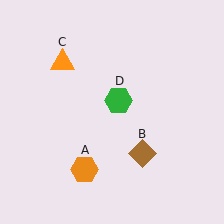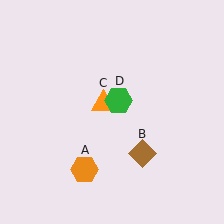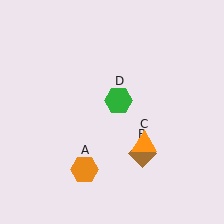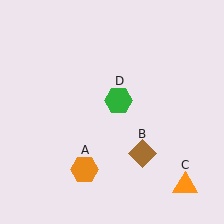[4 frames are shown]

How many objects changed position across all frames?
1 object changed position: orange triangle (object C).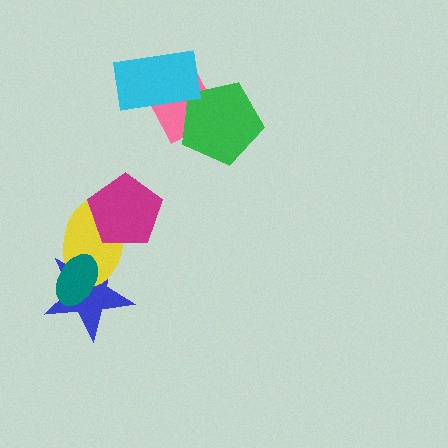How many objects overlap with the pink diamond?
2 objects overlap with the pink diamond.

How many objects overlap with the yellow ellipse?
3 objects overlap with the yellow ellipse.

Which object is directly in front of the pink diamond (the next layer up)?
The green pentagon is directly in front of the pink diamond.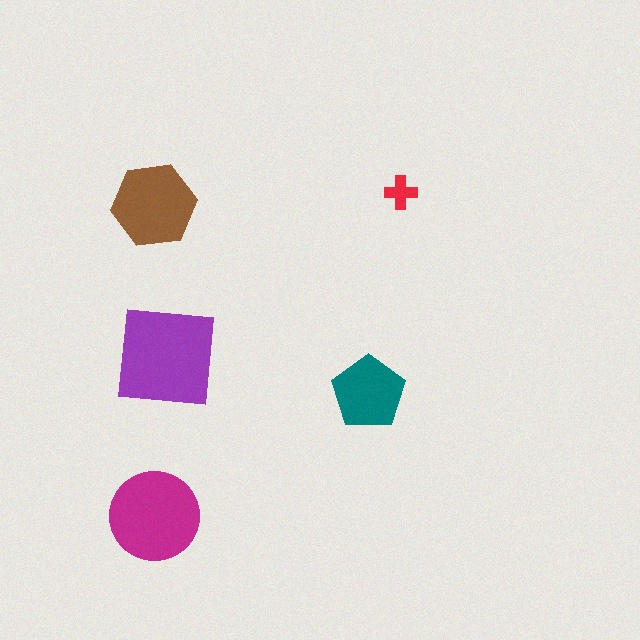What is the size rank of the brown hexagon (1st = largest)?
3rd.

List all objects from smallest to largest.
The red cross, the teal pentagon, the brown hexagon, the magenta circle, the purple square.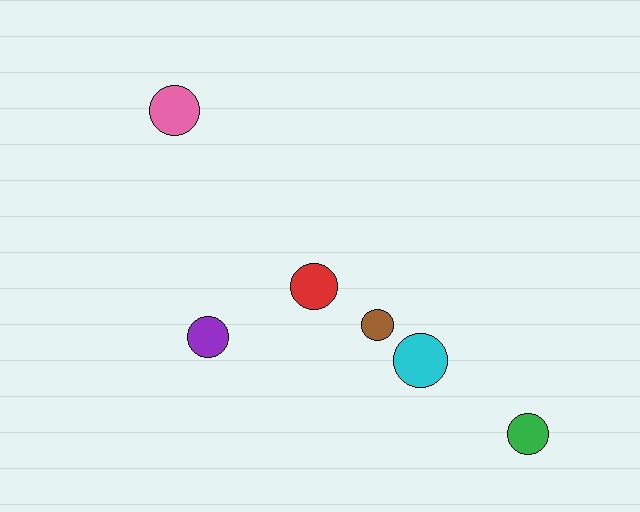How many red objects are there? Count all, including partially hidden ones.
There is 1 red object.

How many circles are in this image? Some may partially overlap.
There are 6 circles.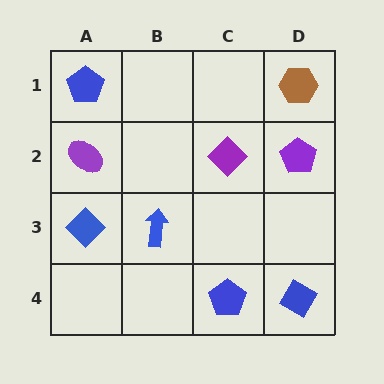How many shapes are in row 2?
3 shapes.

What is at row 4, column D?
A blue diamond.